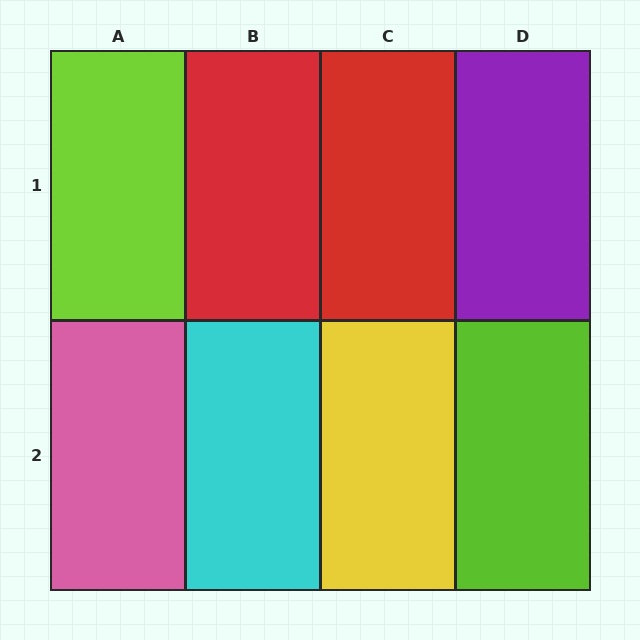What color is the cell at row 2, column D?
Lime.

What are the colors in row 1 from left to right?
Lime, red, red, purple.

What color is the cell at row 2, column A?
Pink.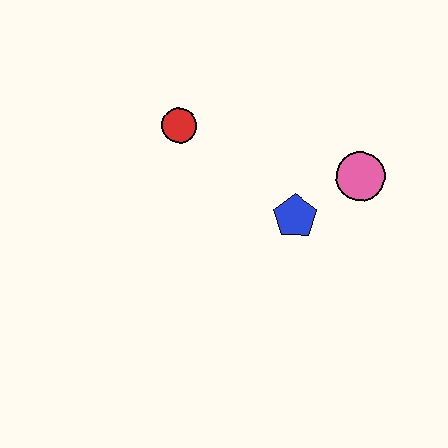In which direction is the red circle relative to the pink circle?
The red circle is to the left of the pink circle.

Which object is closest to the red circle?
The blue pentagon is closest to the red circle.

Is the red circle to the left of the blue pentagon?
Yes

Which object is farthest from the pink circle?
The red circle is farthest from the pink circle.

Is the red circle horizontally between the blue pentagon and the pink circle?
No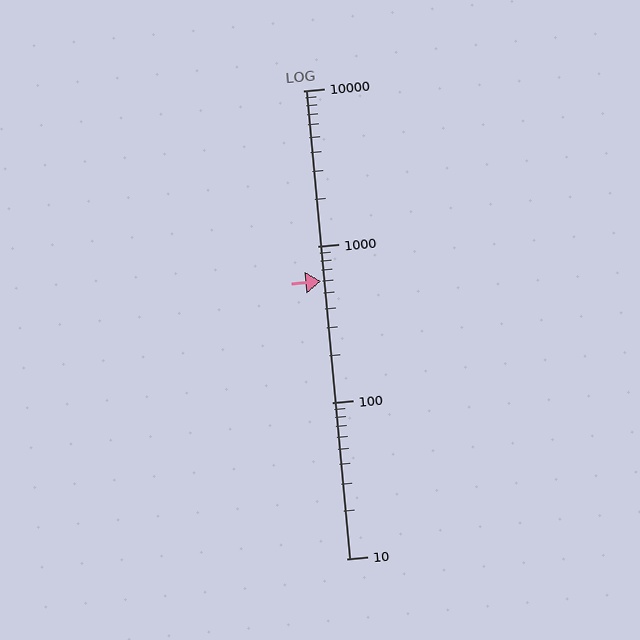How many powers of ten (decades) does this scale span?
The scale spans 3 decades, from 10 to 10000.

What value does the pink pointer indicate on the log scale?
The pointer indicates approximately 600.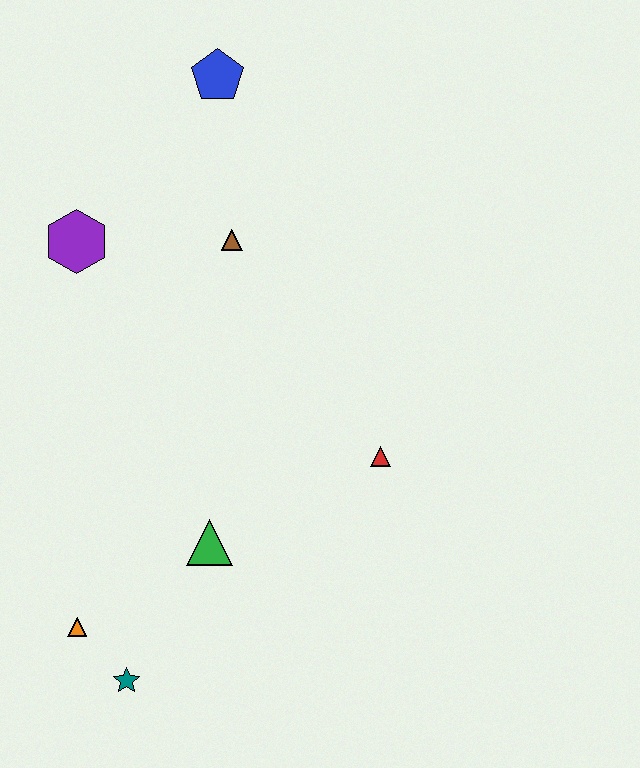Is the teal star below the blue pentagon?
Yes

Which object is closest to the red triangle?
The green triangle is closest to the red triangle.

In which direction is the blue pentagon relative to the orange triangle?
The blue pentagon is above the orange triangle.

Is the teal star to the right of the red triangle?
No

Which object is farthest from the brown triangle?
The teal star is farthest from the brown triangle.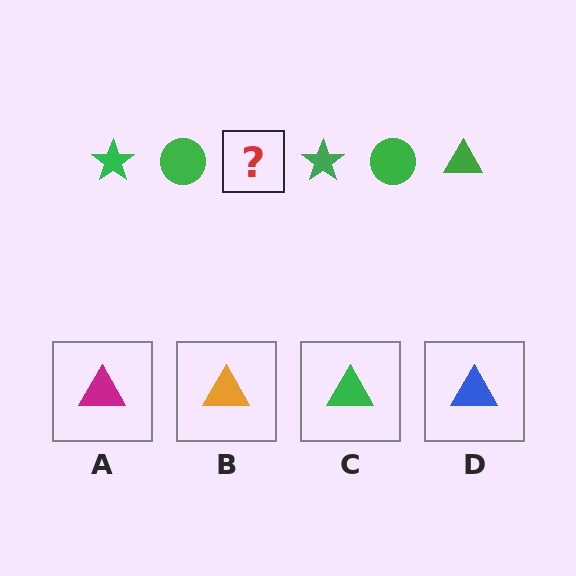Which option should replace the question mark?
Option C.